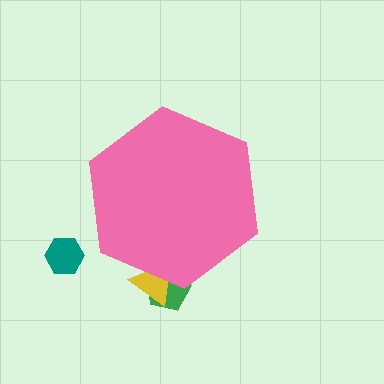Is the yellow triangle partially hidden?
Yes, the yellow triangle is partially hidden behind the pink hexagon.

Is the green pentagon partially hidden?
Yes, the green pentagon is partially hidden behind the pink hexagon.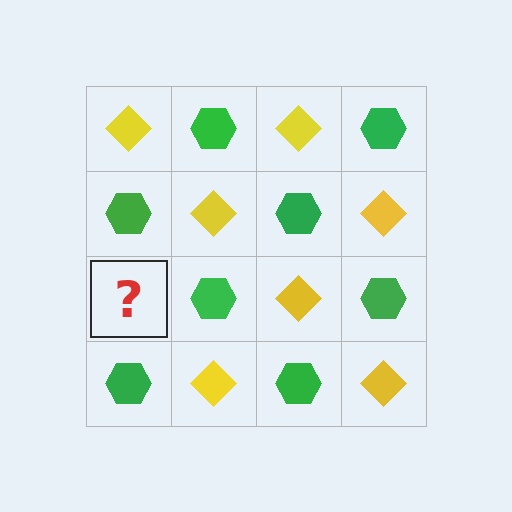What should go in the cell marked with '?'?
The missing cell should contain a yellow diamond.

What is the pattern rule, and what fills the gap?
The rule is that it alternates yellow diamond and green hexagon in a checkerboard pattern. The gap should be filled with a yellow diamond.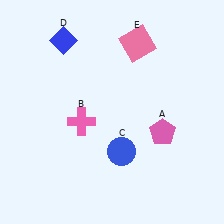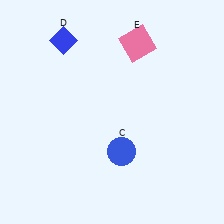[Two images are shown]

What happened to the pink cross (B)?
The pink cross (B) was removed in Image 2. It was in the bottom-left area of Image 1.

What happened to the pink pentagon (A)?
The pink pentagon (A) was removed in Image 2. It was in the bottom-right area of Image 1.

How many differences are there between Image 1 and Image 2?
There are 2 differences between the two images.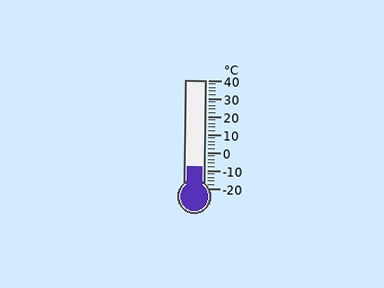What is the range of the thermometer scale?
The thermometer scale ranges from -20°C to 40°C.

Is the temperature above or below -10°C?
The temperature is above -10°C.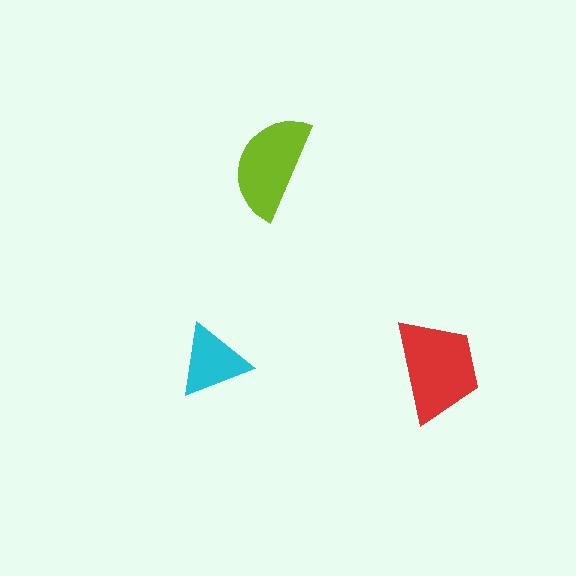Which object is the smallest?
The cyan triangle.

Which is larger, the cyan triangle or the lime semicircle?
The lime semicircle.